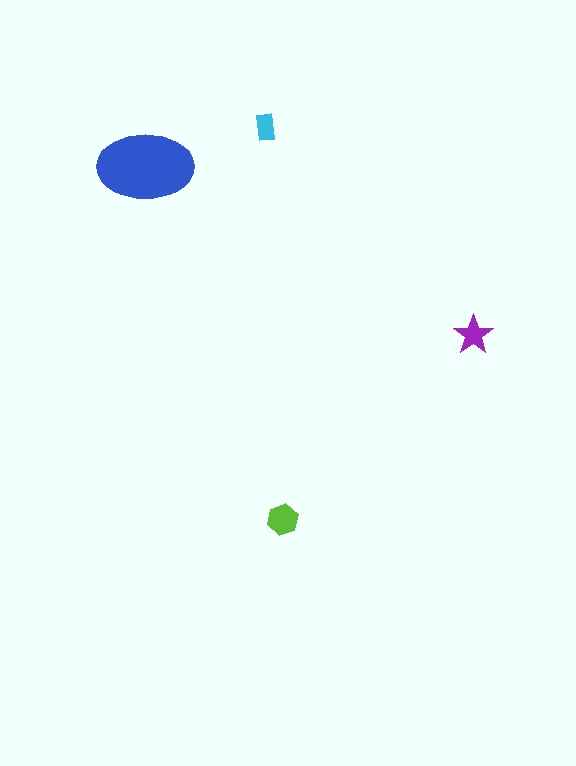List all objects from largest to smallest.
The blue ellipse, the lime hexagon, the purple star, the cyan rectangle.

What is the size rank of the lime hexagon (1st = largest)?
2nd.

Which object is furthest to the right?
The purple star is rightmost.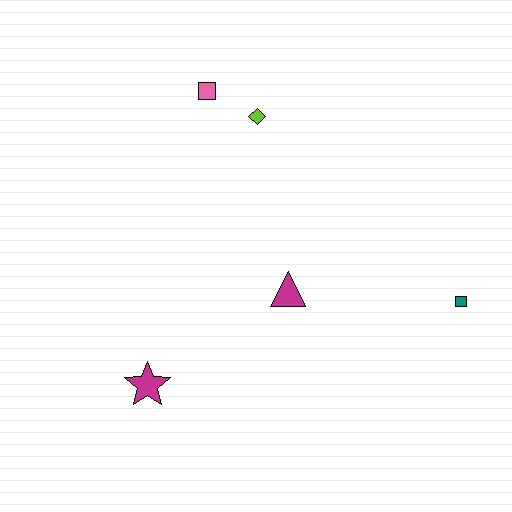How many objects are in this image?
There are 5 objects.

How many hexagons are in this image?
There are no hexagons.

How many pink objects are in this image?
There is 1 pink object.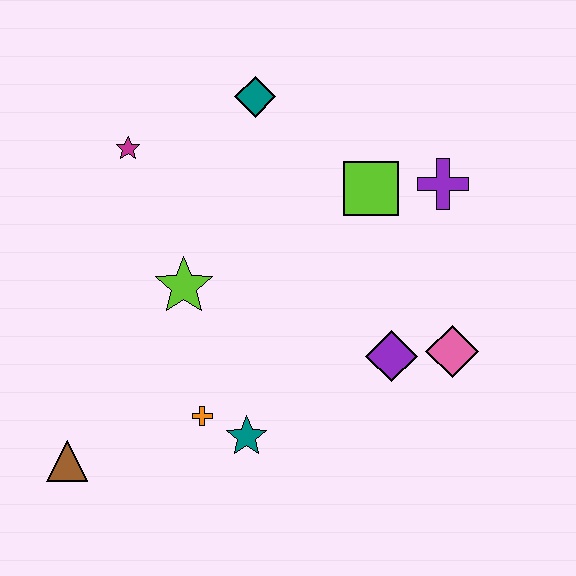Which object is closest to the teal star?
The orange cross is closest to the teal star.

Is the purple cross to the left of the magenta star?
No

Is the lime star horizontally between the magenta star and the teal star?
Yes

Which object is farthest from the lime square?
The brown triangle is farthest from the lime square.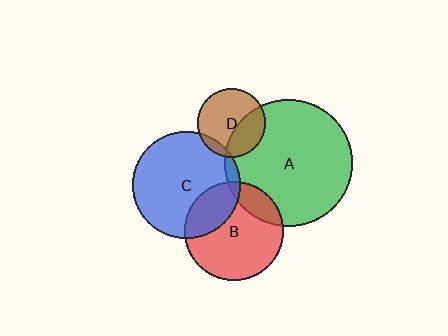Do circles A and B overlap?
Yes.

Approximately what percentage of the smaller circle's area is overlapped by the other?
Approximately 15%.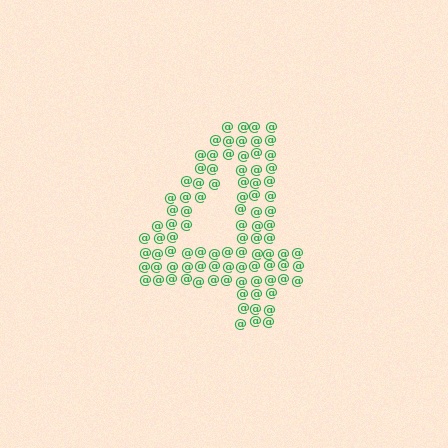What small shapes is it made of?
It is made of small at signs.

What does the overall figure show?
The overall figure shows the digit 4.